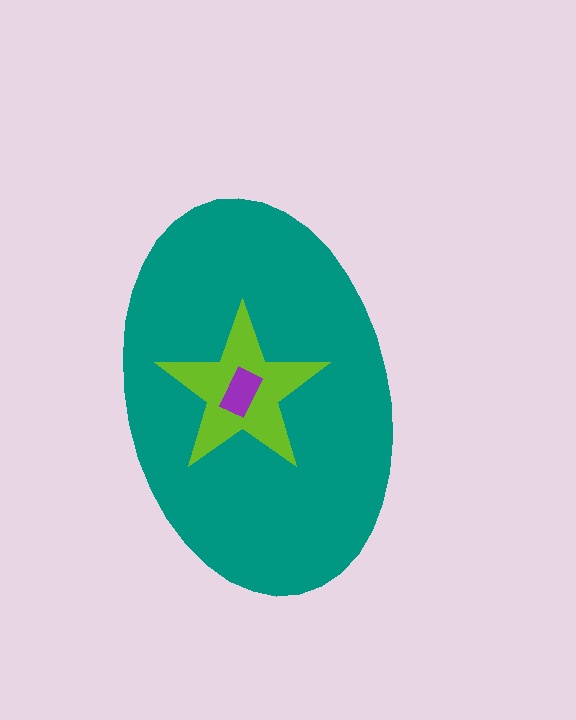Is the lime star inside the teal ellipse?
Yes.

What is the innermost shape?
The purple rectangle.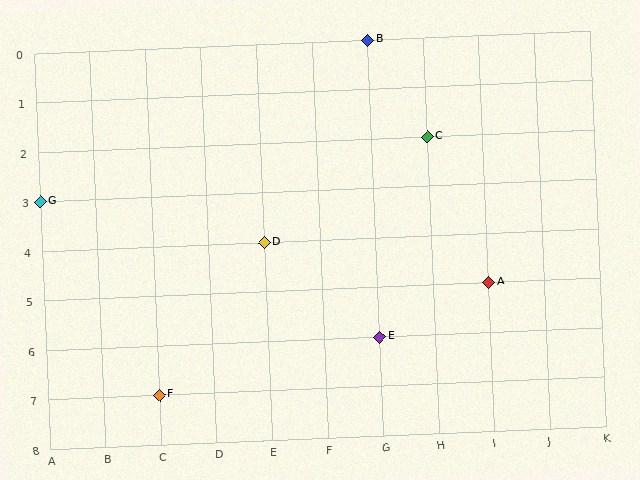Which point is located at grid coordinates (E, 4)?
Point D is at (E, 4).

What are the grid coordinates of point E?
Point E is at grid coordinates (G, 6).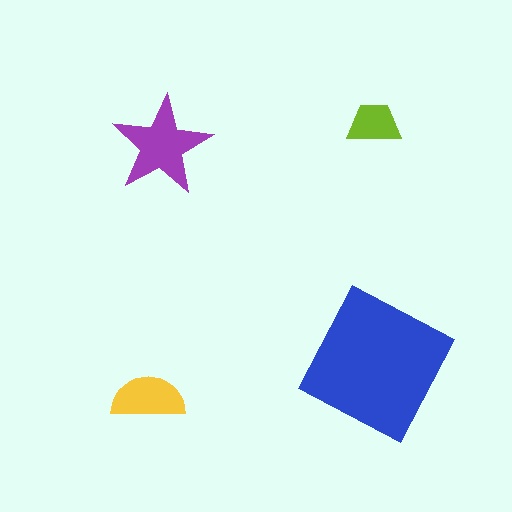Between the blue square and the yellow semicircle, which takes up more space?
The blue square.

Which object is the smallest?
The lime trapezoid.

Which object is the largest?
The blue square.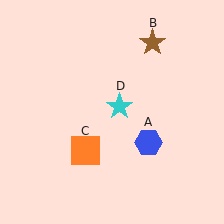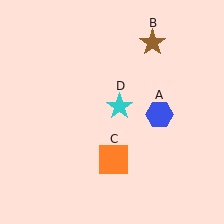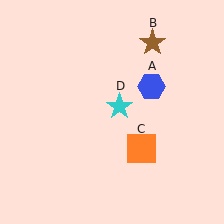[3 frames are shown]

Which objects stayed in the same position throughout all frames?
Brown star (object B) and cyan star (object D) remained stationary.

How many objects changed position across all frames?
2 objects changed position: blue hexagon (object A), orange square (object C).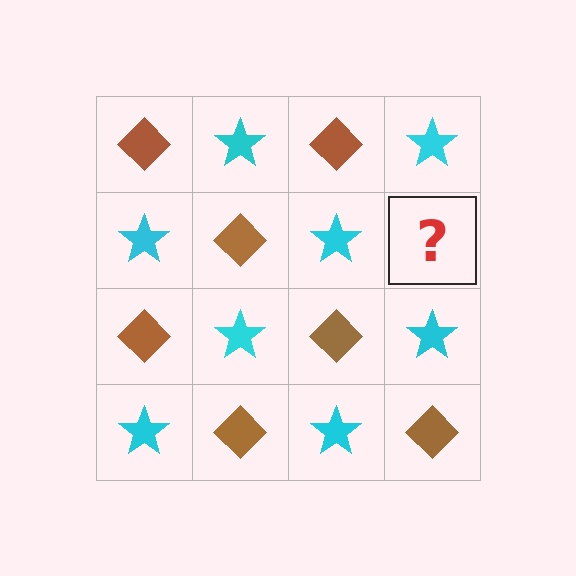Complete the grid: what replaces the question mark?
The question mark should be replaced with a brown diamond.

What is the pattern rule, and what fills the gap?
The rule is that it alternates brown diamond and cyan star in a checkerboard pattern. The gap should be filled with a brown diamond.